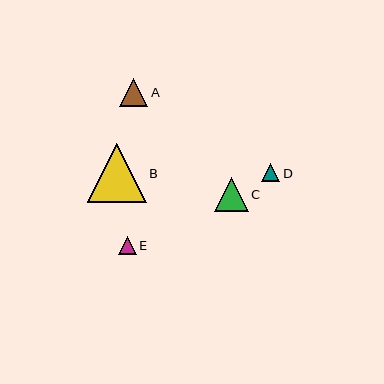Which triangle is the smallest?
Triangle E is the smallest with a size of approximately 18 pixels.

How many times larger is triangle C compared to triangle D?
Triangle C is approximately 1.9 times the size of triangle D.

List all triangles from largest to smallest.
From largest to smallest: B, C, A, D, E.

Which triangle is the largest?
Triangle B is the largest with a size of approximately 59 pixels.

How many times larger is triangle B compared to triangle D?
Triangle B is approximately 3.2 times the size of triangle D.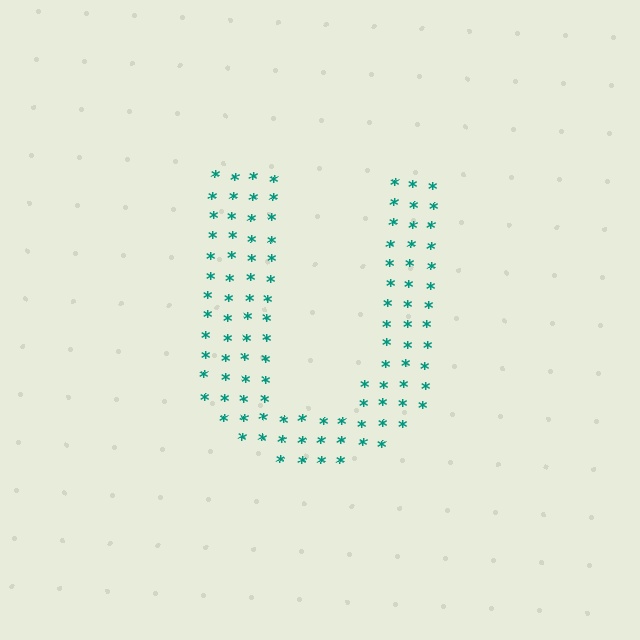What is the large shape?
The large shape is the letter U.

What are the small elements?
The small elements are asterisks.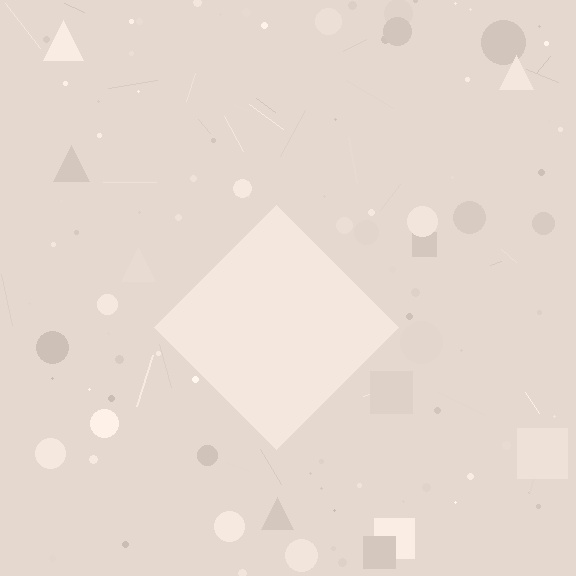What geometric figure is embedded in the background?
A diamond is embedded in the background.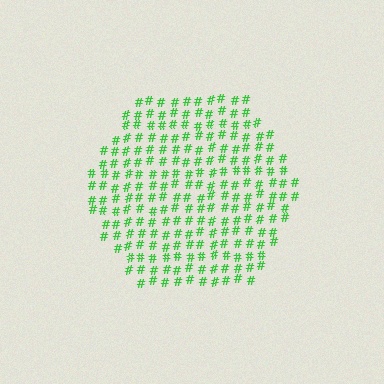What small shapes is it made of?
It is made of small hash symbols.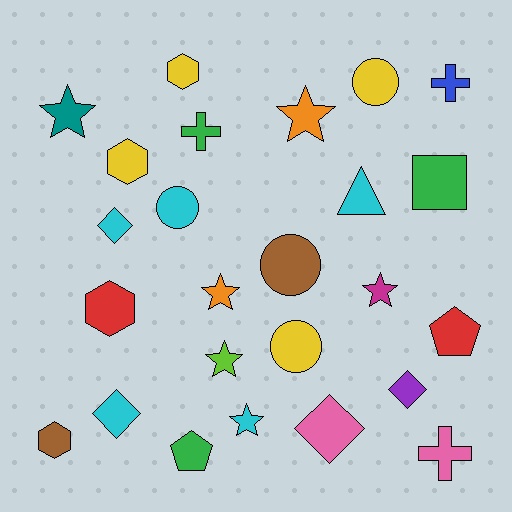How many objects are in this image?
There are 25 objects.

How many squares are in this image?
There is 1 square.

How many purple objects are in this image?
There is 1 purple object.